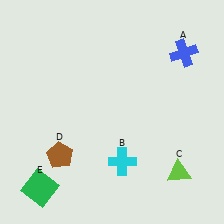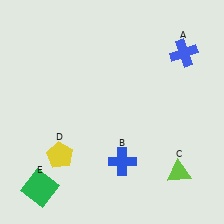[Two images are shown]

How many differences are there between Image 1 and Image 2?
There are 2 differences between the two images.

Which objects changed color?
B changed from cyan to blue. D changed from brown to yellow.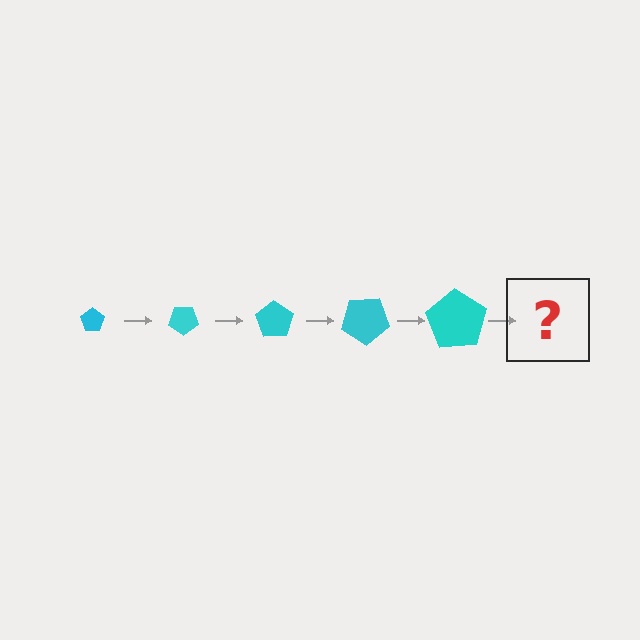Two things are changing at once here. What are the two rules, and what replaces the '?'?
The two rules are that the pentagon grows larger each step and it rotates 35 degrees each step. The '?' should be a pentagon, larger than the previous one and rotated 175 degrees from the start.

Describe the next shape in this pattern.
It should be a pentagon, larger than the previous one and rotated 175 degrees from the start.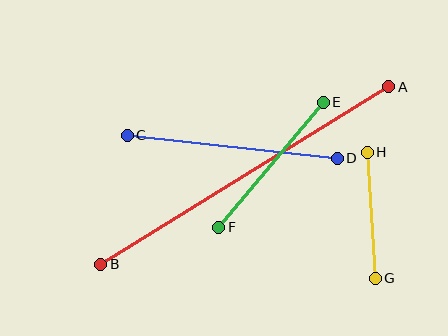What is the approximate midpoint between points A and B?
The midpoint is at approximately (245, 176) pixels.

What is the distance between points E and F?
The distance is approximately 163 pixels.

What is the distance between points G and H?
The distance is approximately 126 pixels.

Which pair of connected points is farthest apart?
Points A and B are farthest apart.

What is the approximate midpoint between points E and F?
The midpoint is at approximately (271, 165) pixels.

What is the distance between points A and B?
The distance is approximately 338 pixels.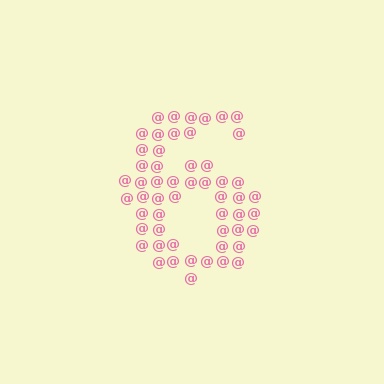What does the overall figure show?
The overall figure shows the digit 6.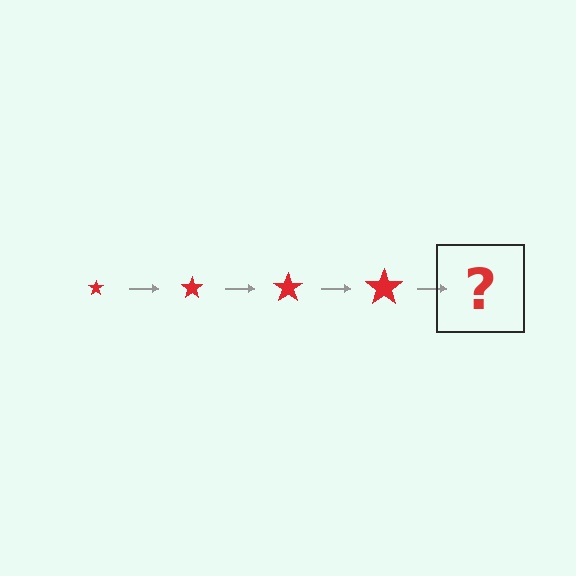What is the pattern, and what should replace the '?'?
The pattern is that the star gets progressively larger each step. The '?' should be a red star, larger than the previous one.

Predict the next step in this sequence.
The next step is a red star, larger than the previous one.